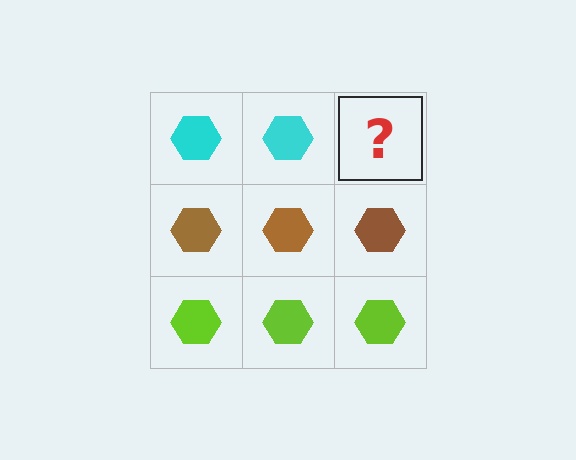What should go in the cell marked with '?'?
The missing cell should contain a cyan hexagon.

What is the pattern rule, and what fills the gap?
The rule is that each row has a consistent color. The gap should be filled with a cyan hexagon.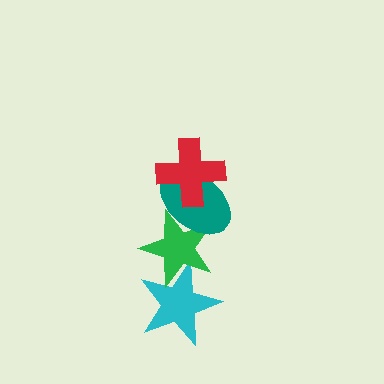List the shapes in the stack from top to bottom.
From top to bottom: the red cross, the teal ellipse, the green star, the cyan star.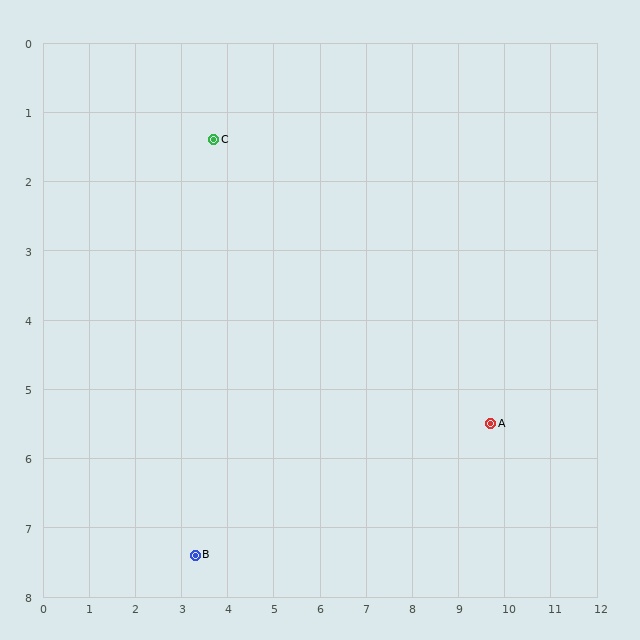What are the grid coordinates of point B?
Point B is at approximately (3.3, 7.4).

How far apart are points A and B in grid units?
Points A and B are about 6.7 grid units apart.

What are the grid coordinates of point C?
Point C is at approximately (3.7, 1.4).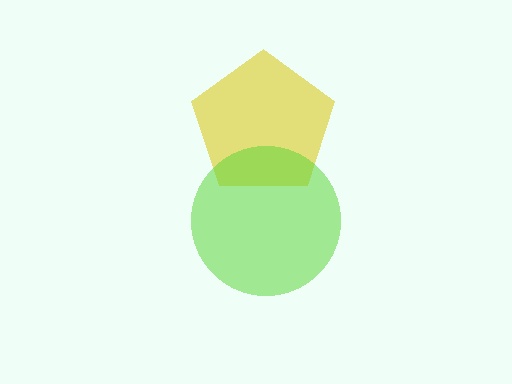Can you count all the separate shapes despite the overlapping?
Yes, there are 2 separate shapes.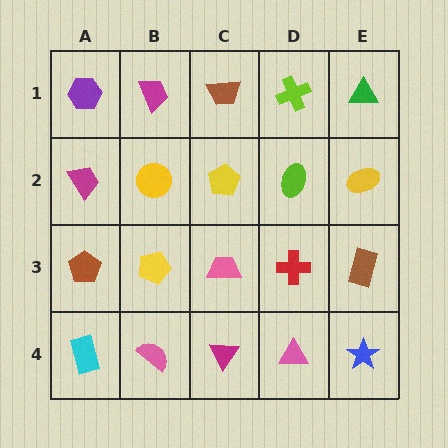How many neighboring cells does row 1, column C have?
3.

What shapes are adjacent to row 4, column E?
A brown rectangle (row 3, column E), a pink triangle (row 4, column D).